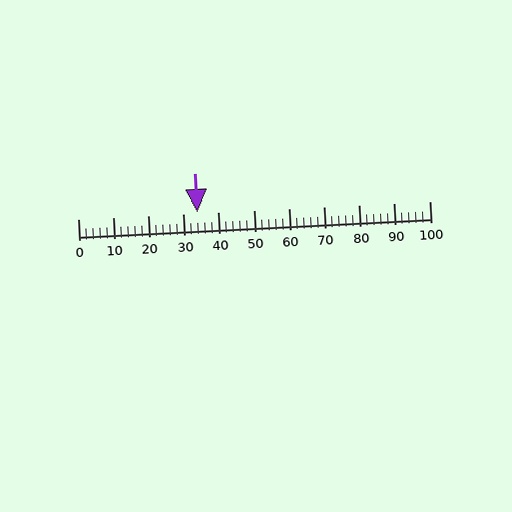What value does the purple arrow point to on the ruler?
The purple arrow points to approximately 34.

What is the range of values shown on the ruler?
The ruler shows values from 0 to 100.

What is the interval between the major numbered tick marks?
The major tick marks are spaced 10 units apart.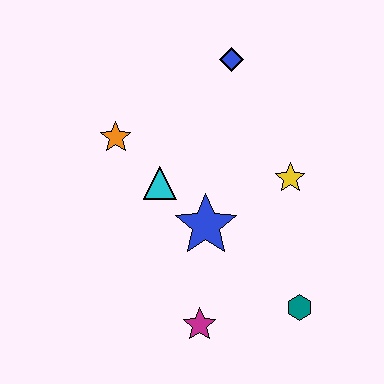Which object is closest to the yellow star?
The blue star is closest to the yellow star.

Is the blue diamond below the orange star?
No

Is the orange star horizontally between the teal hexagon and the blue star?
No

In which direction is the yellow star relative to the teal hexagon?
The yellow star is above the teal hexagon.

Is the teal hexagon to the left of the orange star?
No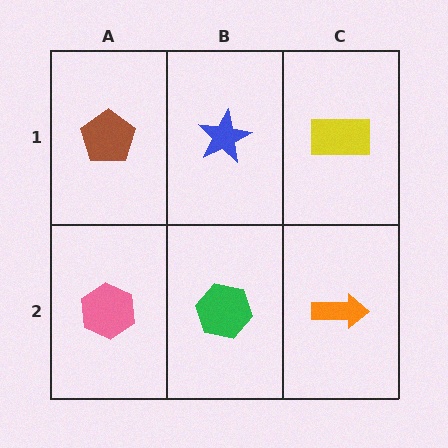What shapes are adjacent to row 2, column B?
A blue star (row 1, column B), a pink hexagon (row 2, column A), an orange arrow (row 2, column C).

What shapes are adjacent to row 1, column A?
A pink hexagon (row 2, column A), a blue star (row 1, column B).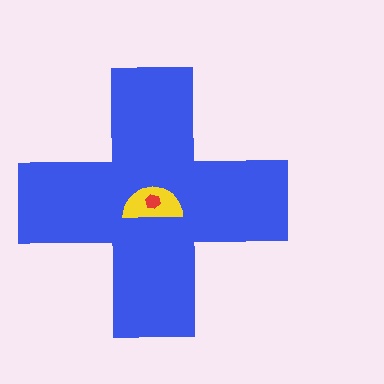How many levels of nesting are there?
3.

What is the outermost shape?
The blue cross.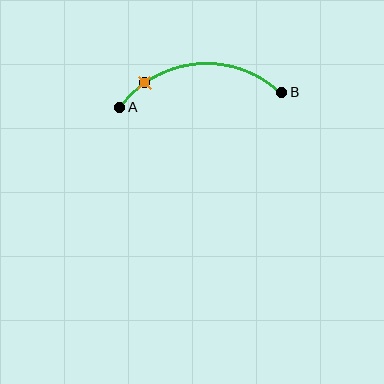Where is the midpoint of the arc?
The arc midpoint is the point on the curve farthest from the straight line joining A and B. It sits above that line.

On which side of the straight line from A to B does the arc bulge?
The arc bulges above the straight line connecting A and B.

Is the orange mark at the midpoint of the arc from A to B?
No. The orange mark lies on the arc but is closer to endpoint A. The arc midpoint would be at the point on the curve equidistant along the arc from both A and B.